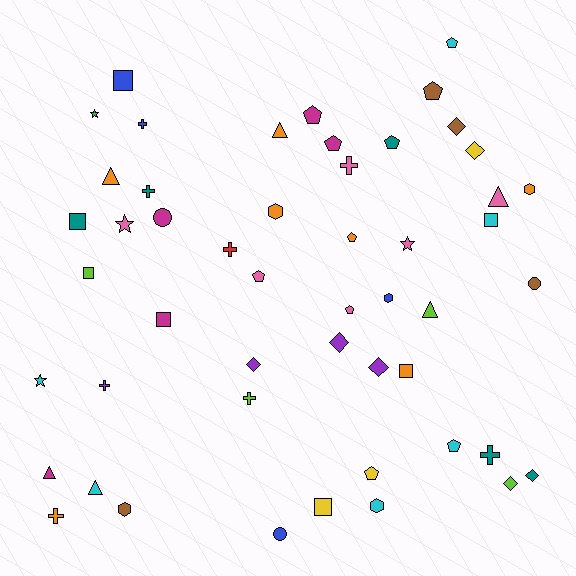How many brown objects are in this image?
There are 4 brown objects.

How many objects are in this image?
There are 50 objects.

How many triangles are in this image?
There are 6 triangles.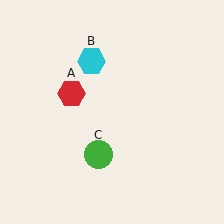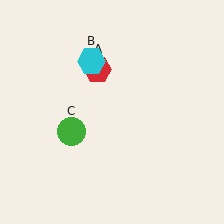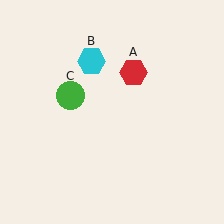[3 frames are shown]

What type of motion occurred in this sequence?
The red hexagon (object A), green circle (object C) rotated clockwise around the center of the scene.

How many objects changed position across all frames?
2 objects changed position: red hexagon (object A), green circle (object C).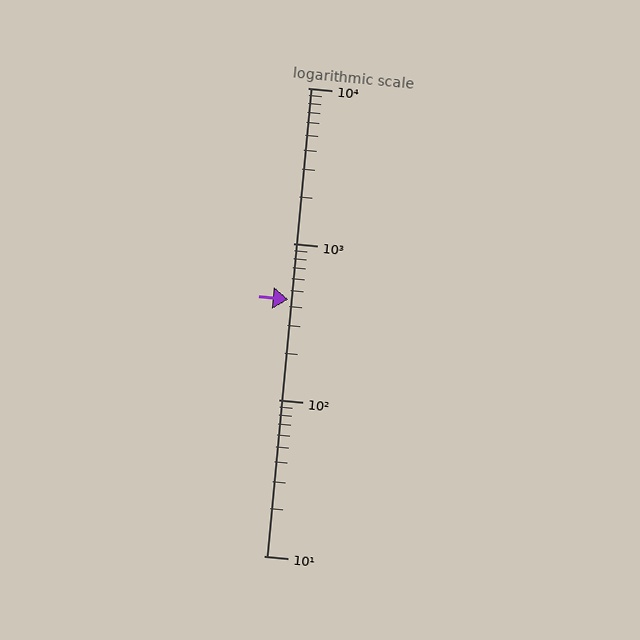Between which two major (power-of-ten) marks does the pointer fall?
The pointer is between 100 and 1000.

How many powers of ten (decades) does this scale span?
The scale spans 3 decades, from 10 to 10000.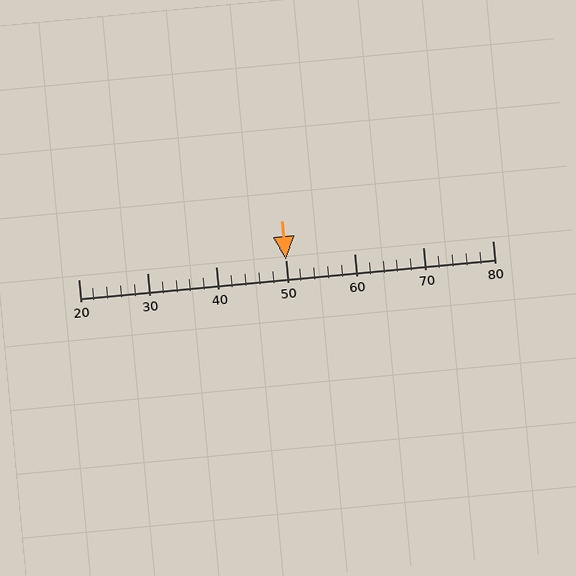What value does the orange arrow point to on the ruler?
The orange arrow points to approximately 50.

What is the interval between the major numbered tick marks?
The major tick marks are spaced 10 units apart.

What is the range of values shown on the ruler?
The ruler shows values from 20 to 80.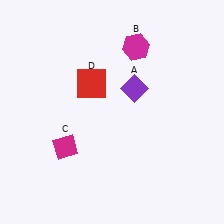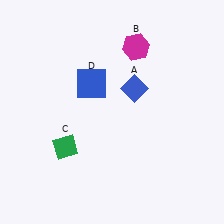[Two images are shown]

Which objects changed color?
A changed from purple to blue. C changed from magenta to green. D changed from red to blue.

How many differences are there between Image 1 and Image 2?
There are 3 differences between the two images.